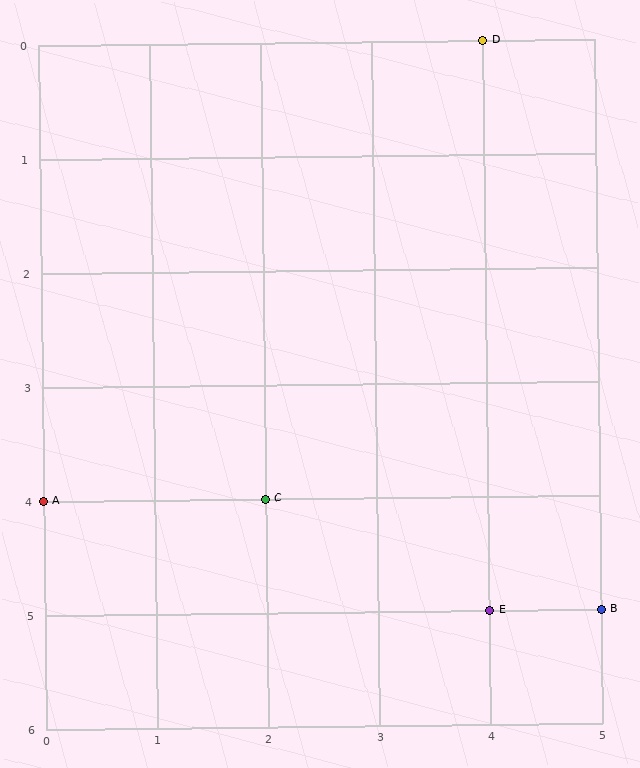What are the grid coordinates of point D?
Point D is at grid coordinates (4, 0).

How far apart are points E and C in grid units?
Points E and C are 2 columns and 1 row apart (about 2.2 grid units diagonally).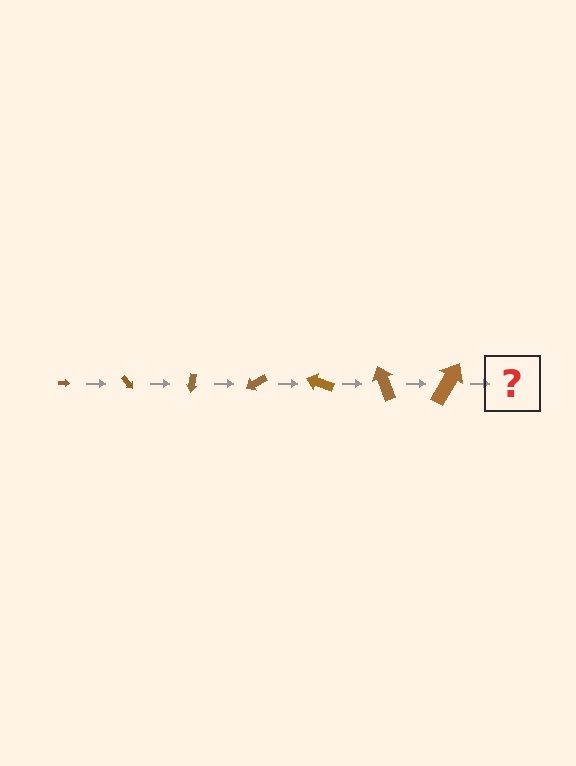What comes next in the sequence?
The next element should be an arrow, larger than the previous one and rotated 350 degrees from the start.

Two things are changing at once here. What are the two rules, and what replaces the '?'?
The two rules are that the arrow grows larger each step and it rotates 50 degrees each step. The '?' should be an arrow, larger than the previous one and rotated 350 degrees from the start.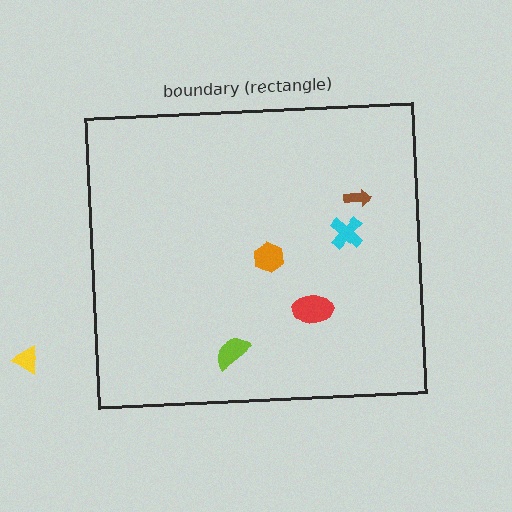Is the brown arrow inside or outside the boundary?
Inside.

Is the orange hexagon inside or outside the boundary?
Inside.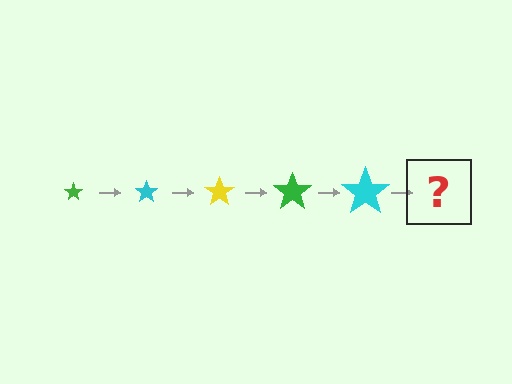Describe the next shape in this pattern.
It should be a yellow star, larger than the previous one.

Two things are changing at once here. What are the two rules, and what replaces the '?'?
The two rules are that the star grows larger each step and the color cycles through green, cyan, and yellow. The '?' should be a yellow star, larger than the previous one.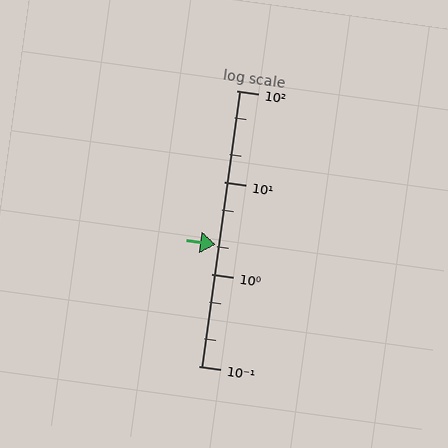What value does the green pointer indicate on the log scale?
The pointer indicates approximately 2.1.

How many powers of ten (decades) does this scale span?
The scale spans 3 decades, from 0.1 to 100.